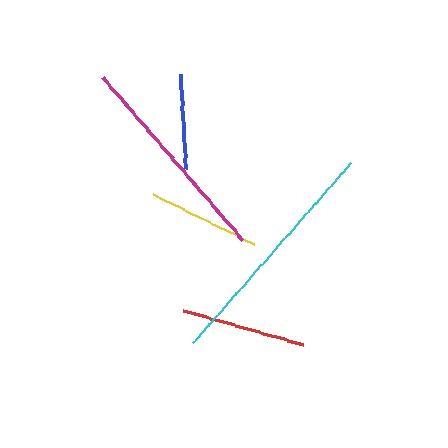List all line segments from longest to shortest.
From longest to shortest: cyan, magenta, red, yellow, blue.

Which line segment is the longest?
The cyan line is the longest at approximately 239 pixels.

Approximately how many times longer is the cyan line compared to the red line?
The cyan line is approximately 1.9 times the length of the red line.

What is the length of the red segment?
The red segment is approximately 125 pixels long.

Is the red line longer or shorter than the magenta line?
The magenta line is longer than the red line.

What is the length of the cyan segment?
The cyan segment is approximately 239 pixels long.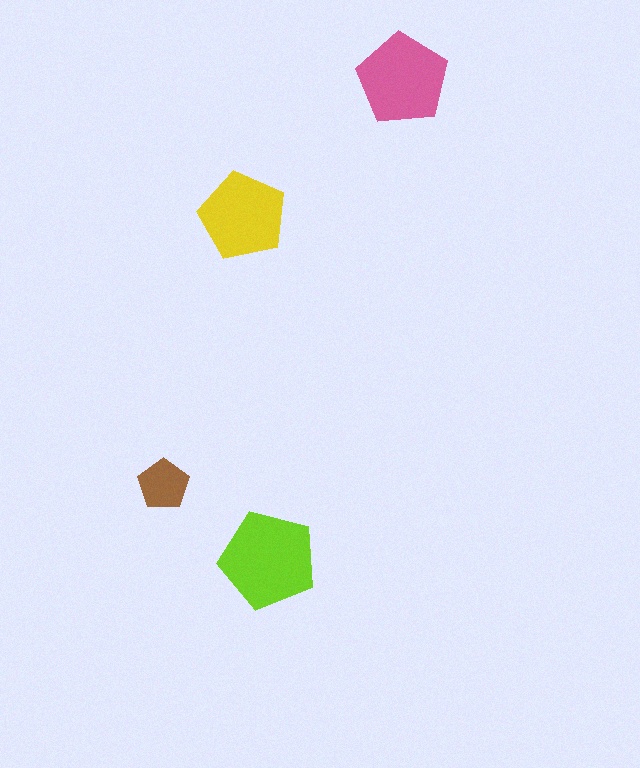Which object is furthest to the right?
The pink pentagon is rightmost.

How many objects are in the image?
There are 4 objects in the image.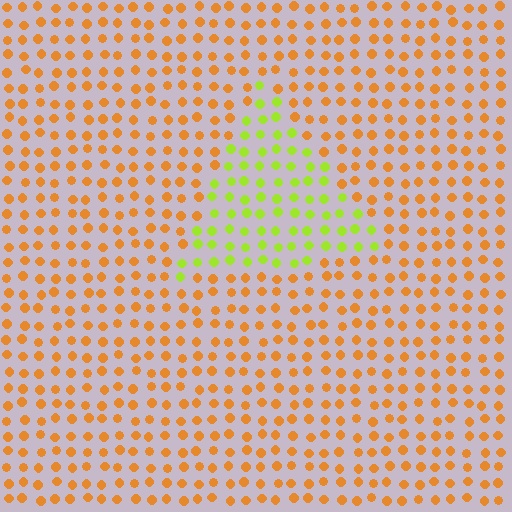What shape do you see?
I see a triangle.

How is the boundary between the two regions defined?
The boundary is defined purely by a slight shift in hue (about 54 degrees). Spacing, size, and orientation are identical on both sides.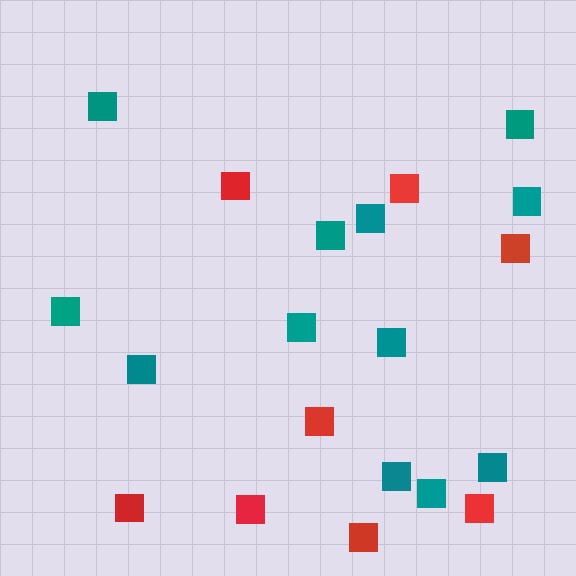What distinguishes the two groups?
There are 2 groups: one group of teal squares (12) and one group of red squares (8).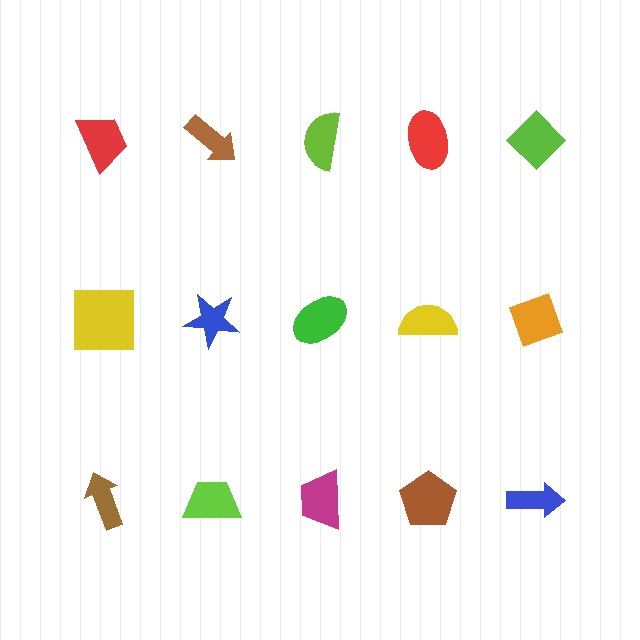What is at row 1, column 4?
A red ellipse.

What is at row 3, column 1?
A brown arrow.